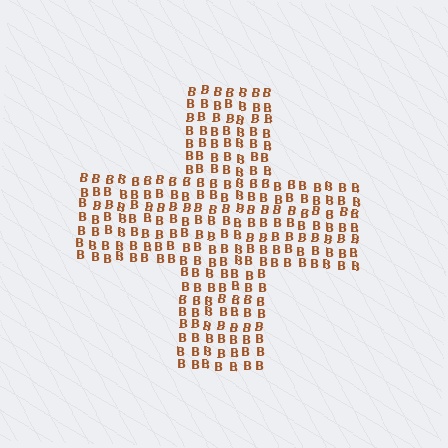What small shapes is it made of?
It is made of small letter B's.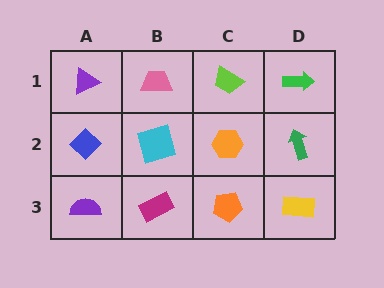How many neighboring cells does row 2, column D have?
3.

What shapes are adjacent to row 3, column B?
A cyan square (row 2, column B), a purple semicircle (row 3, column A), an orange pentagon (row 3, column C).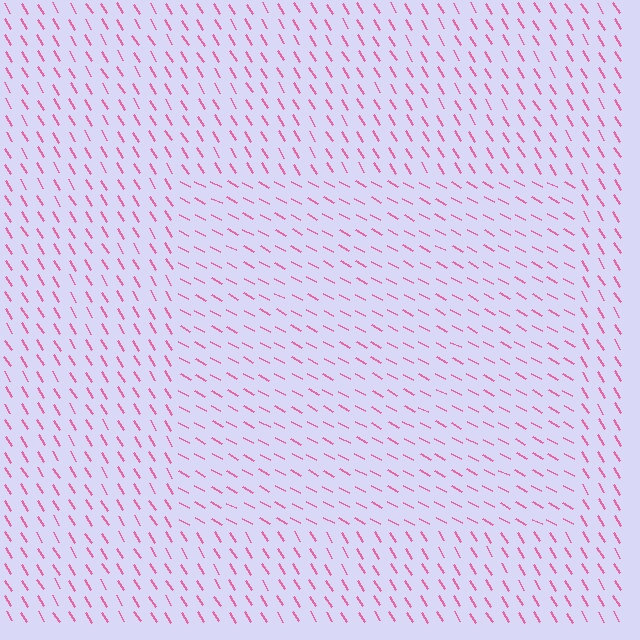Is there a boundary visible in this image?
Yes, there is a texture boundary formed by a change in line orientation.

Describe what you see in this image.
The image is filled with small pink line segments. A rectangle region in the image has lines oriented differently from the surrounding lines, creating a visible texture boundary.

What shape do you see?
I see a rectangle.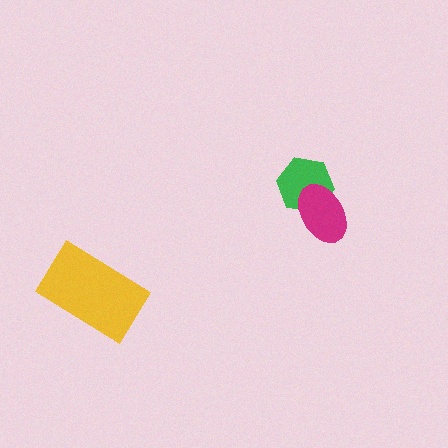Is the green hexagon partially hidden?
Yes, it is partially covered by another shape.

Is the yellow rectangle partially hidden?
No, no other shape covers it.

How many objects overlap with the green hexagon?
1 object overlaps with the green hexagon.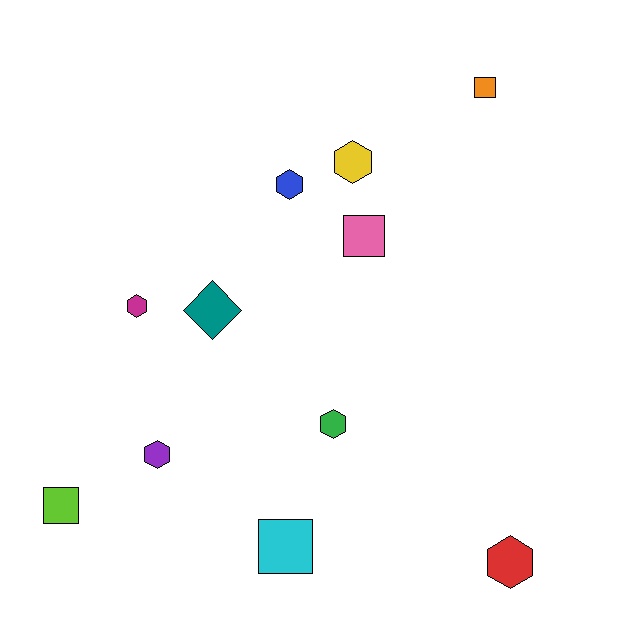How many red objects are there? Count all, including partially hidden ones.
There is 1 red object.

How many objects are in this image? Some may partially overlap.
There are 11 objects.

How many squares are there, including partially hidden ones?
There are 4 squares.